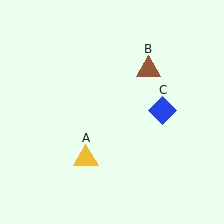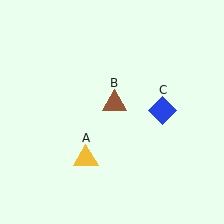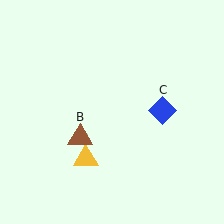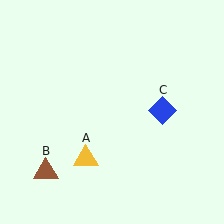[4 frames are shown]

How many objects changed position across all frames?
1 object changed position: brown triangle (object B).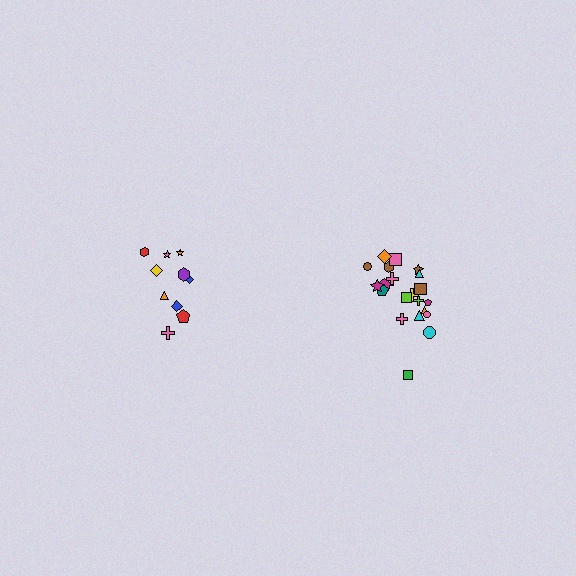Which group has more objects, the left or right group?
The right group.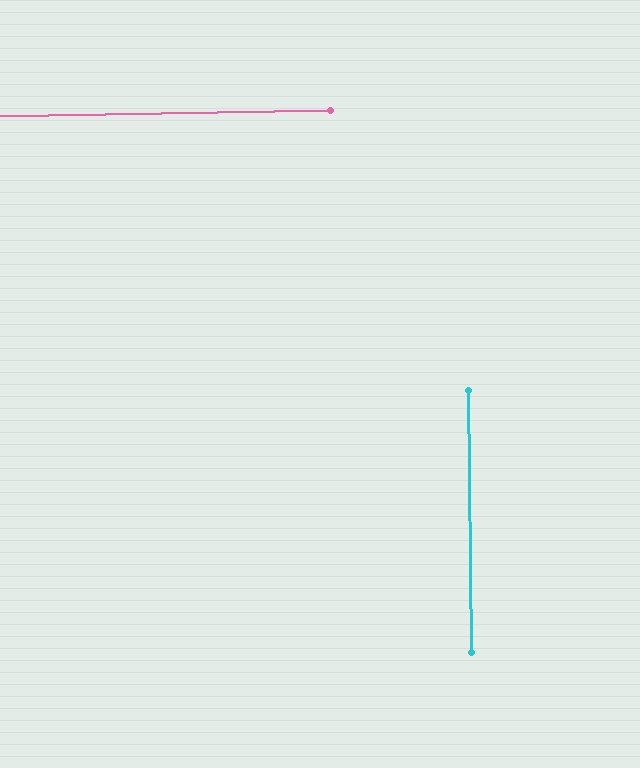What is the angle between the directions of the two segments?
Approximately 90 degrees.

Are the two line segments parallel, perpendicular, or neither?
Perpendicular — they meet at approximately 90°.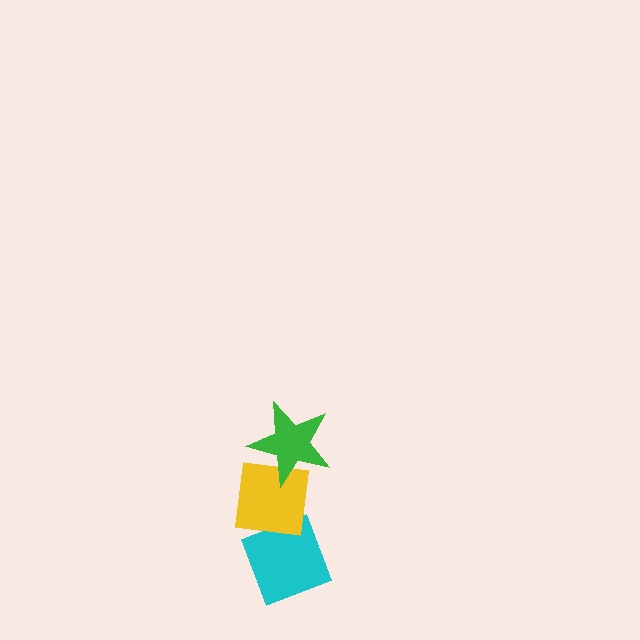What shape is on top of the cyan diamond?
The yellow square is on top of the cyan diamond.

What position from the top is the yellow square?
The yellow square is 2nd from the top.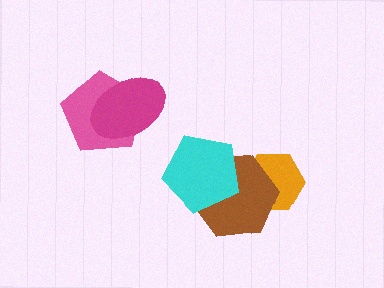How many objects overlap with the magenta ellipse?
1 object overlaps with the magenta ellipse.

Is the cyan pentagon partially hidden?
No, no other shape covers it.